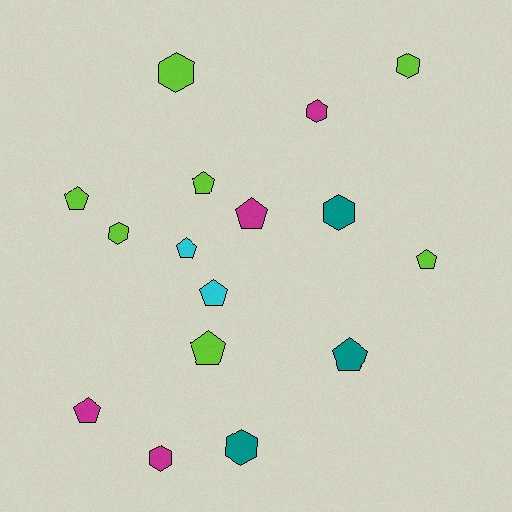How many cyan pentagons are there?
There are 2 cyan pentagons.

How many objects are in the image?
There are 16 objects.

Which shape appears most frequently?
Pentagon, with 9 objects.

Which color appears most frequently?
Lime, with 7 objects.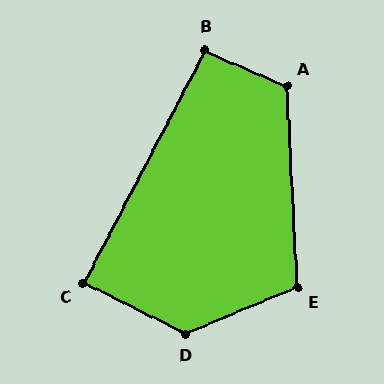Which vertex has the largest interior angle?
D, at approximately 131 degrees.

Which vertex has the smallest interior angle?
C, at approximately 89 degrees.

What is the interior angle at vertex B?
Approximately 94 degrees (approximately right).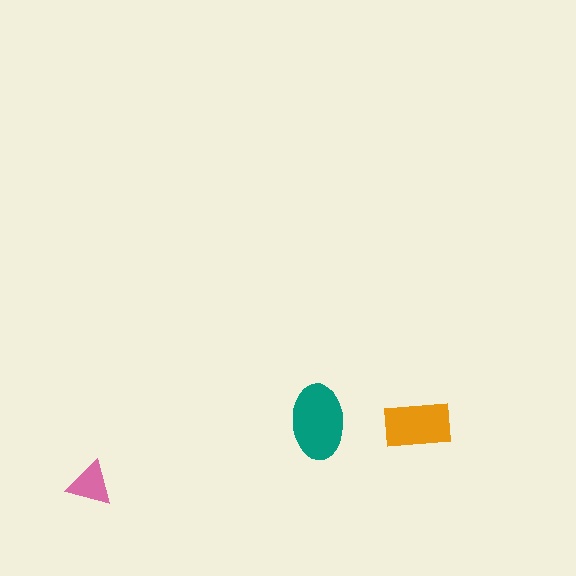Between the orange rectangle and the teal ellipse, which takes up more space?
The teal ellipse.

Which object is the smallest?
The pink triangle.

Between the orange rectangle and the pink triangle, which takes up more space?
The orange rectangle.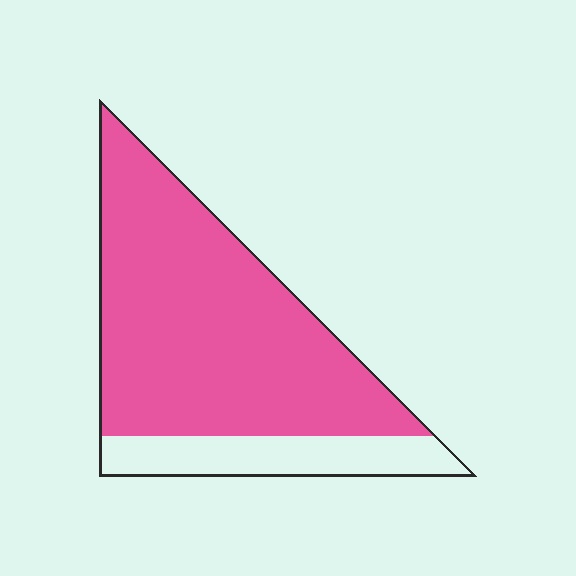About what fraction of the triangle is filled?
About four fifths (4/5).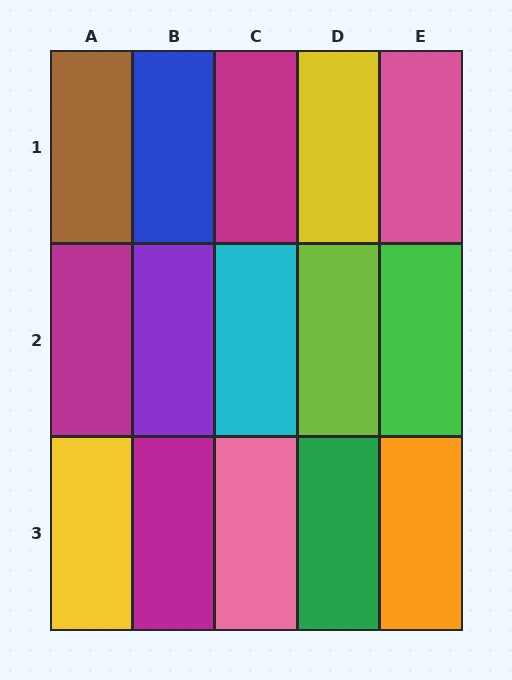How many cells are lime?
1 cell is lime.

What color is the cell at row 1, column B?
Blue.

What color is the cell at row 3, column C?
Pink.